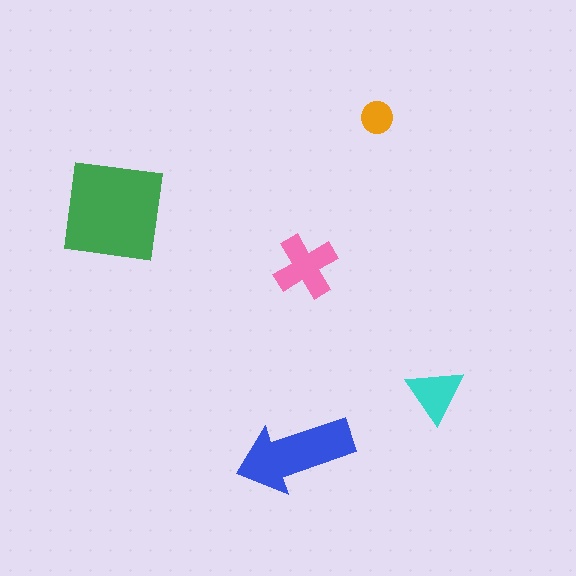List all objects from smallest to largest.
The orange circle, the cyan triangle, the pink cross, the blue arrow, the green square.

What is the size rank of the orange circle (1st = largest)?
5th.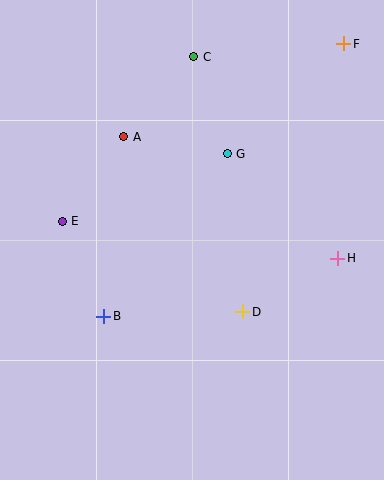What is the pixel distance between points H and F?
The distance between H and F is 214 pixels.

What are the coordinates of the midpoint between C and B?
The midpoint between C and B is at (149, 187).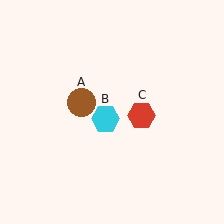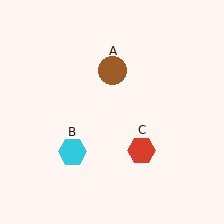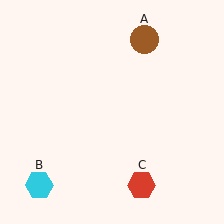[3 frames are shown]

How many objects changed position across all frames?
3 objects changed position: brown circle (object A), cyan hexagon (object B), red hexagon (object C).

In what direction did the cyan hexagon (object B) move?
The cyan hexagon (object B) moved down and to the left.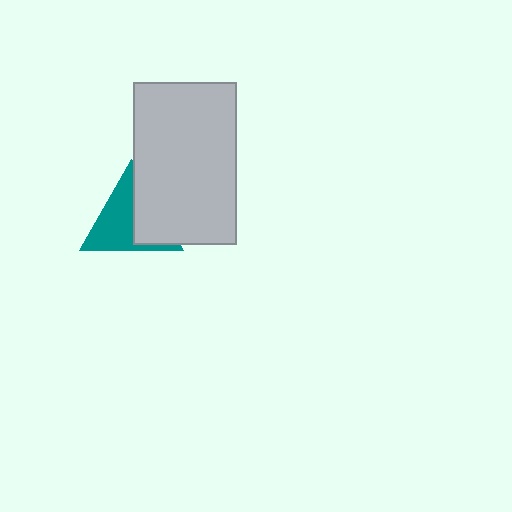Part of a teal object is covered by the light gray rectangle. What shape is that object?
It is a triangle.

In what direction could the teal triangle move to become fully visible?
The teal triangle could move left. That would shift it out from behind the light gray rectangle entirely.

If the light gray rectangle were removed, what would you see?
You would see the complete teal triangle.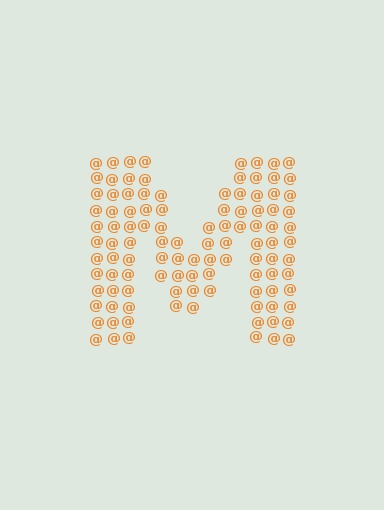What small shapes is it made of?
It is made of small at signs.